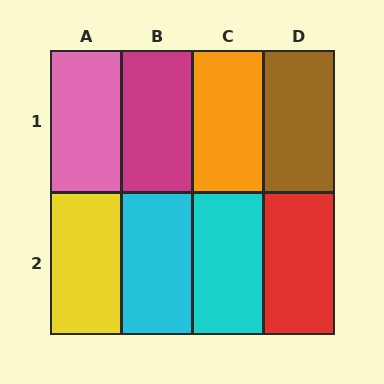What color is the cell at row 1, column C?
Orange.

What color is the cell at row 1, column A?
Pink.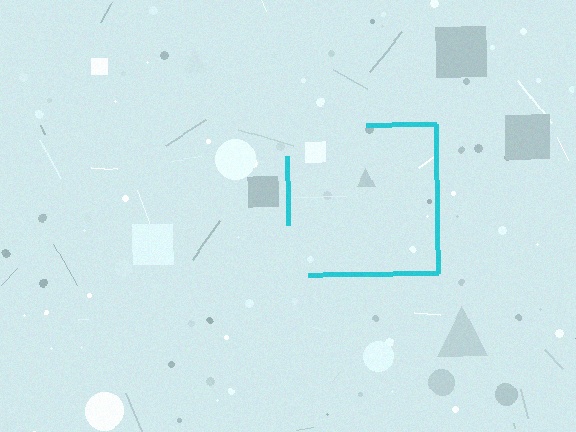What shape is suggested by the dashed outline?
The dashed outline suggests a square.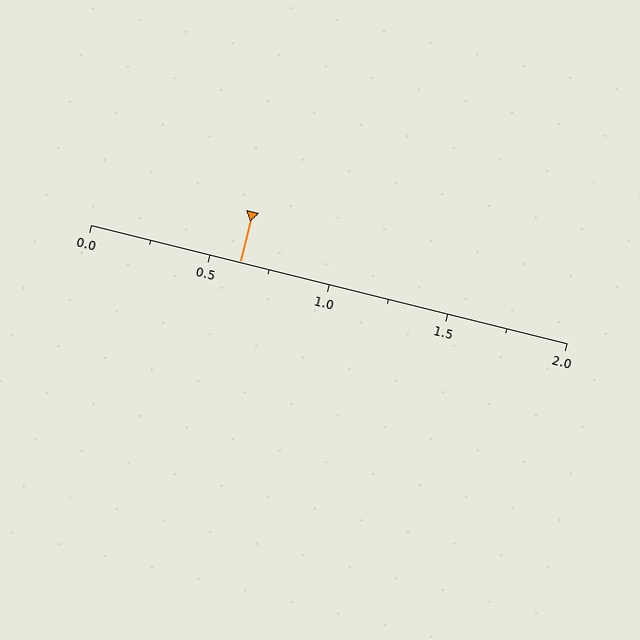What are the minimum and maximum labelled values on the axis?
The axis runs from 0.0 to 2.0.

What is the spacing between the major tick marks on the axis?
The major ticks are spaced 0.5 apart.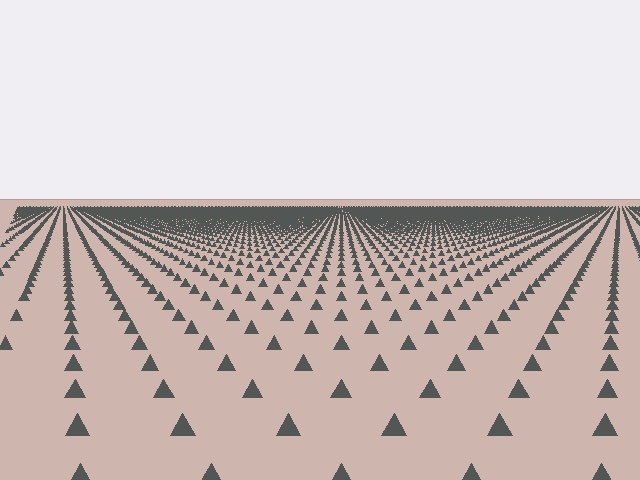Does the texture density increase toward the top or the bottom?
Density increases toward the top.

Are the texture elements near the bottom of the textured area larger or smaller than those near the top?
Larger. Near the bottom, elements are closer to the viewer and appear at a bigger on-screen size.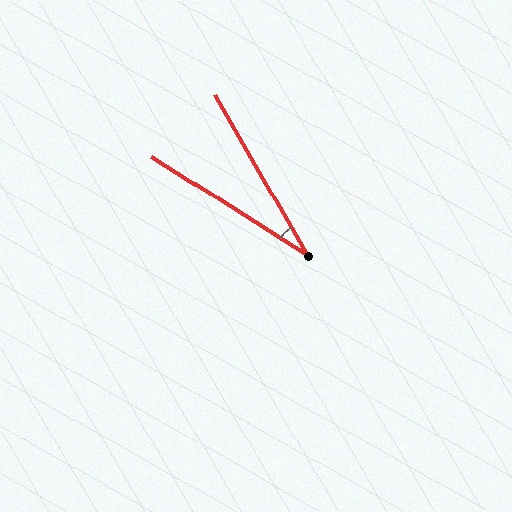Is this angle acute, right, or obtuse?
It is acute.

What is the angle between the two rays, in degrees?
Approximately 27 degrees.